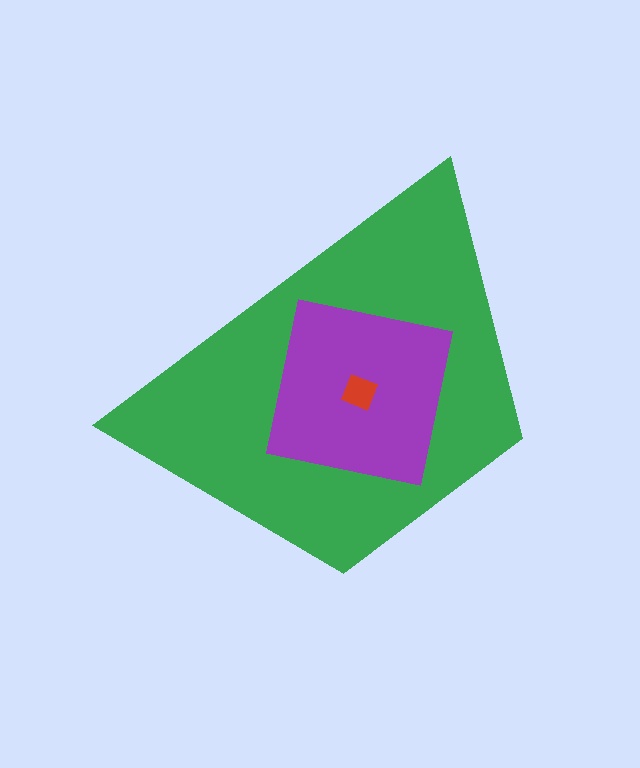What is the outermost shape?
The green trapezoid.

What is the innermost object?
The red diamond.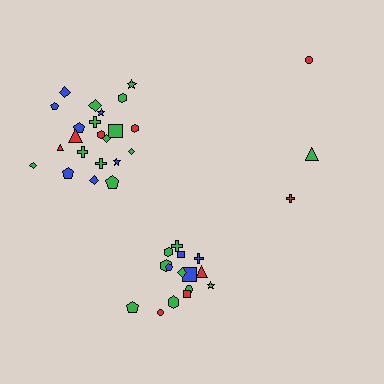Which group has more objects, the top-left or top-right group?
The top-left group.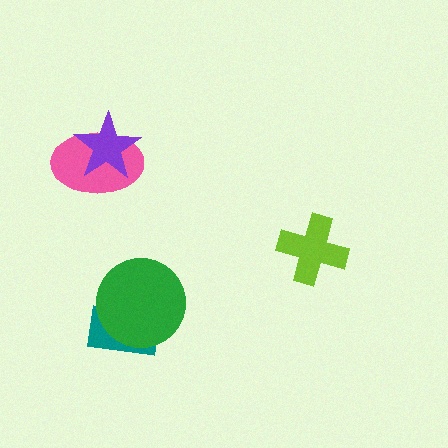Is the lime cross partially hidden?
No, no other shape covers it.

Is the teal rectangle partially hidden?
Yes, it is partially covered by another shape.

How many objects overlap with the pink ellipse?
1 object overlaps with the pink ellipse.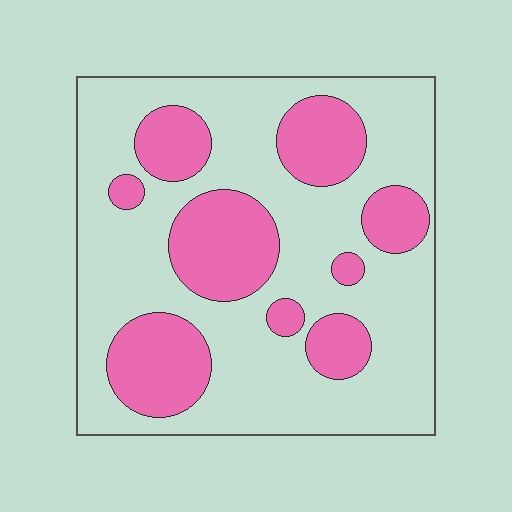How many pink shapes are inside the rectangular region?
9.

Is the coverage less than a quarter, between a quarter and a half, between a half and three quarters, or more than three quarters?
Between a quarter and a half.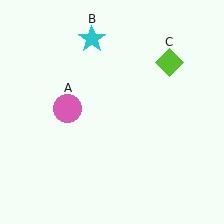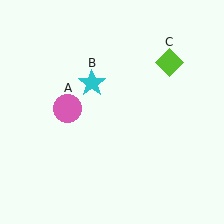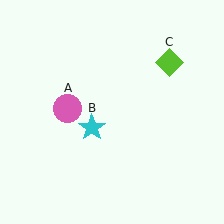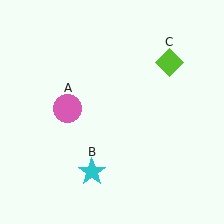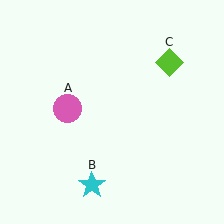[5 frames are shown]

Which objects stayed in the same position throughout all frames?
Pink circle (object A) and lime diamond (object C) remained stationary.